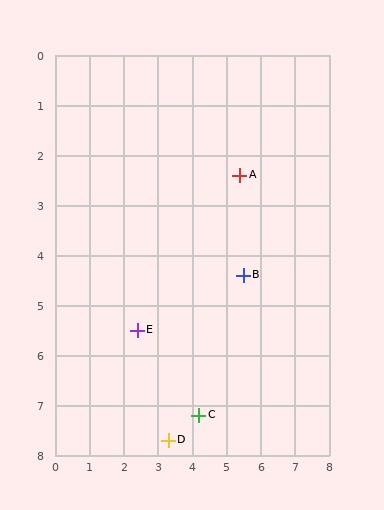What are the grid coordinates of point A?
Point A is at approximately (5.4, 2.4).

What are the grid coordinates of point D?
Point D is at approximately (3.3, 7.7).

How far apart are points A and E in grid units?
Points A and E are about 4.3 grid units apart.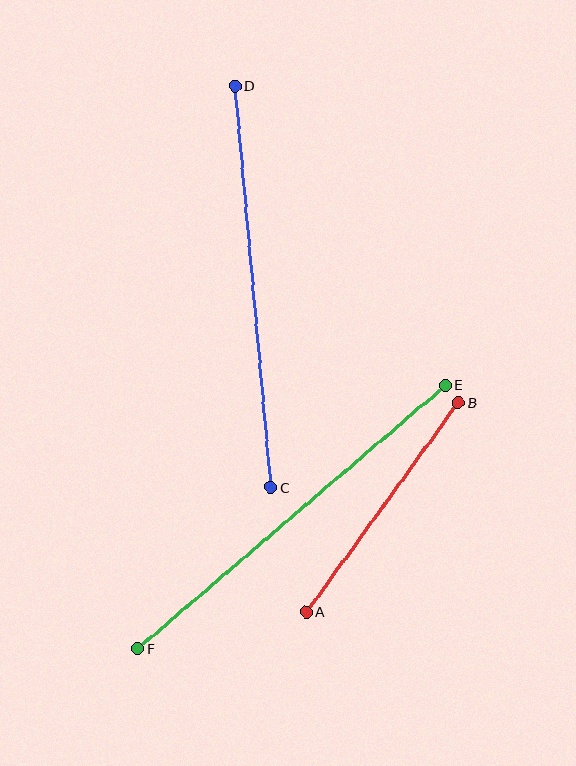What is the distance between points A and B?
The distance is approximately 259 pixels.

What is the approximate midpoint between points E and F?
The midpoint is at approximately (292, 517) pixels.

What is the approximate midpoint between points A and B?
The midpoint is at approximately (382, 507) pixels.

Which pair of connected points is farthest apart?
Points E and F are farthest apart.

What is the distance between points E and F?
The distance is approximately 405 pixels.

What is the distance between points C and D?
The distance is approximately 403 pixels.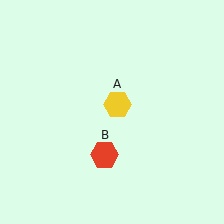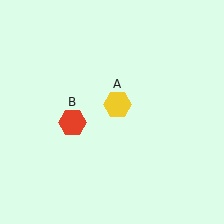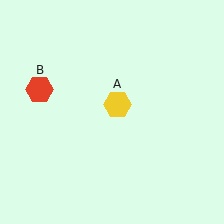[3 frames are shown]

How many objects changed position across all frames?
1 object changed position: red hexagon (object B).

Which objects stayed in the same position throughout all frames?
Yellow hexagon (object A) remained stationary.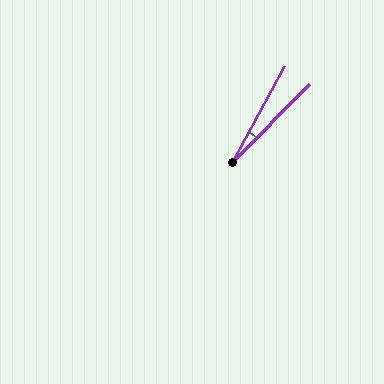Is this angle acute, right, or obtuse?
It is acute.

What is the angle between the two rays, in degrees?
Approximately 16 degrees.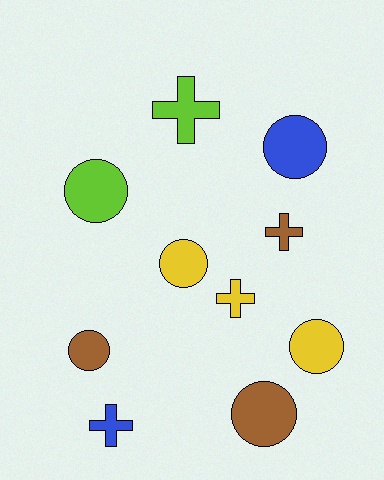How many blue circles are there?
There is 1 blue circle.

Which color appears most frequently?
Brown, with 3 objects.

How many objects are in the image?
There are 10 objects.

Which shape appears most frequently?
Circle, with 6 objects.